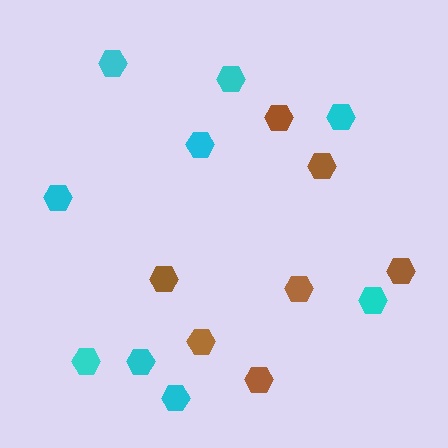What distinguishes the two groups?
There are 2 groups: one group of brown hexagons (7) and one group of cyan hexagons (9).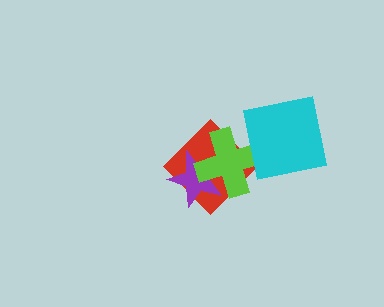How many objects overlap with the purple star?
2 objects overlap with the purple star.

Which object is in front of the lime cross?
The cyan square is in front of the lime cross.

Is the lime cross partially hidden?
Yes, it is partially covered by another shape.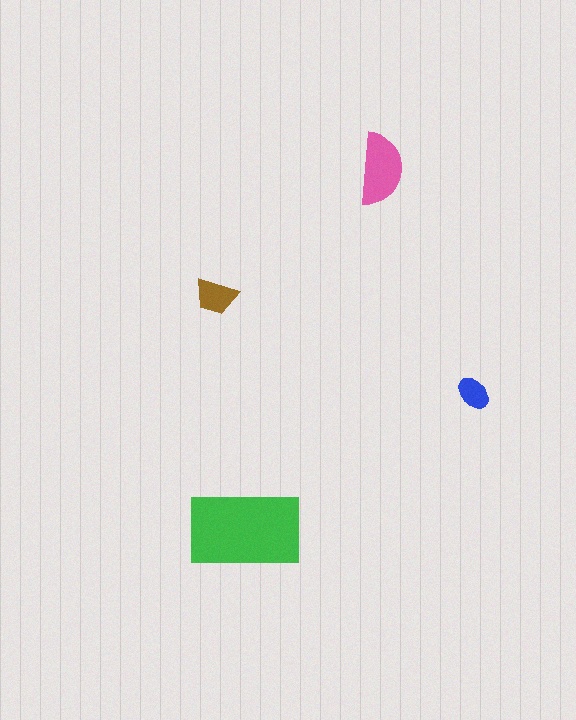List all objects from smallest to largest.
The blue ellipse, the brown trapezoid, the pink semicircle, the green rectangle.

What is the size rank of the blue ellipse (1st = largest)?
4th.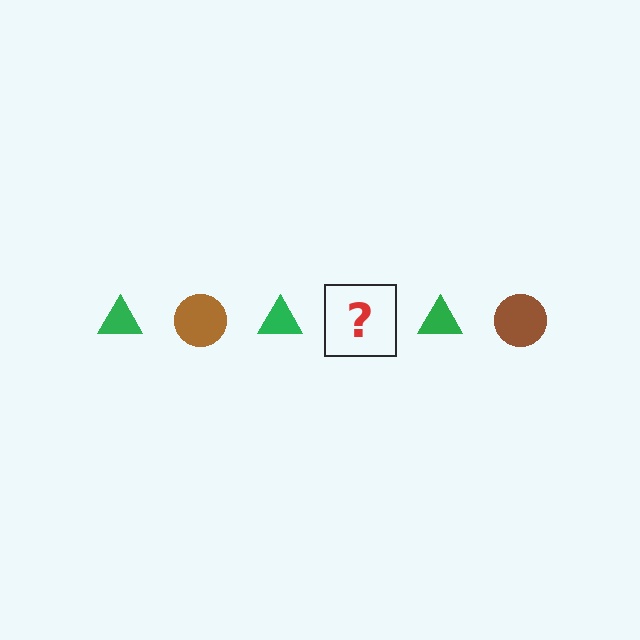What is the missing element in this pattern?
The missing element is a brown circle.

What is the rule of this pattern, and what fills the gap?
The rule is that the pattern alternates between green triangle and brown circle. The gap should be filled with a brown circle.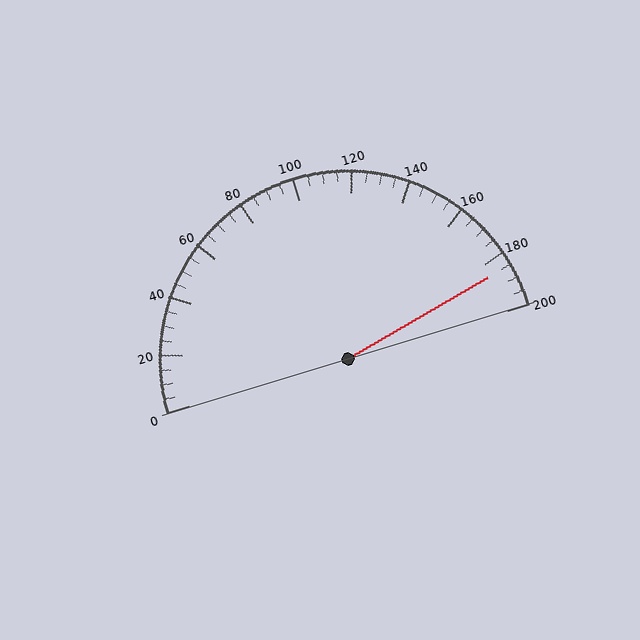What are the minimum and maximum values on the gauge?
The gauge ranges from 0 to 200.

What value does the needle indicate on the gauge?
The needle indicates approximately 185.